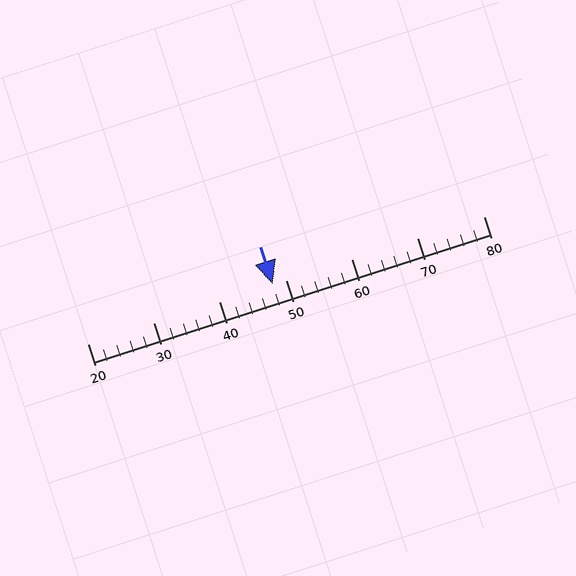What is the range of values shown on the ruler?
The ruler shows values from 20 to 80.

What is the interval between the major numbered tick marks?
The major tick marks are spaced 10 units apart.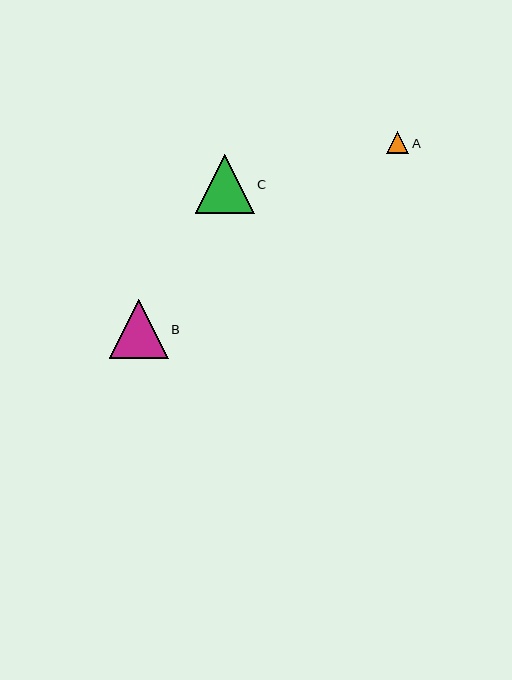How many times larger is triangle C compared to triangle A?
Triangle C is approximately 2.7 times the size of triangle A.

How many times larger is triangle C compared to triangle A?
Triangle C is approximately 2.7 times the size of triangle A.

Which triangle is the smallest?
Triangle A is the smallest with a size of approximately 22 pixels.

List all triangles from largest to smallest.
From largest to smallest: B, C, A.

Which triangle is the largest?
Triangle B is the largest with a size of approximately 59 pixels.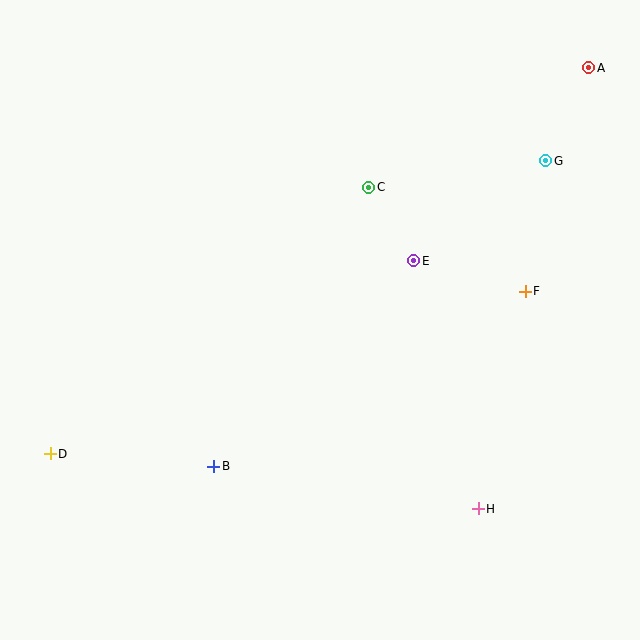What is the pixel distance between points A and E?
The distance between A and E is 260 pixels.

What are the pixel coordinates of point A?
Point A is at (589, 68).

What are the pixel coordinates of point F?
Point F is at (525, 291).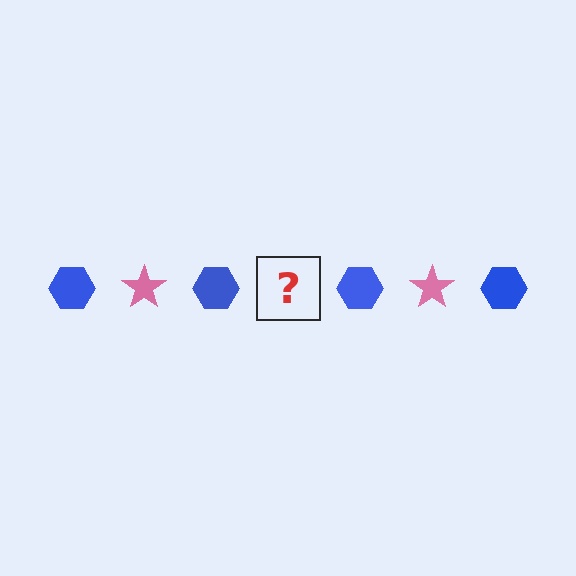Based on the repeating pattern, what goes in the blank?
The blank should be a pink star.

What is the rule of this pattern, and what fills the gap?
The rule is that the pattern alternates between blue hexagon and pink star. The gap should be filled with a pink star.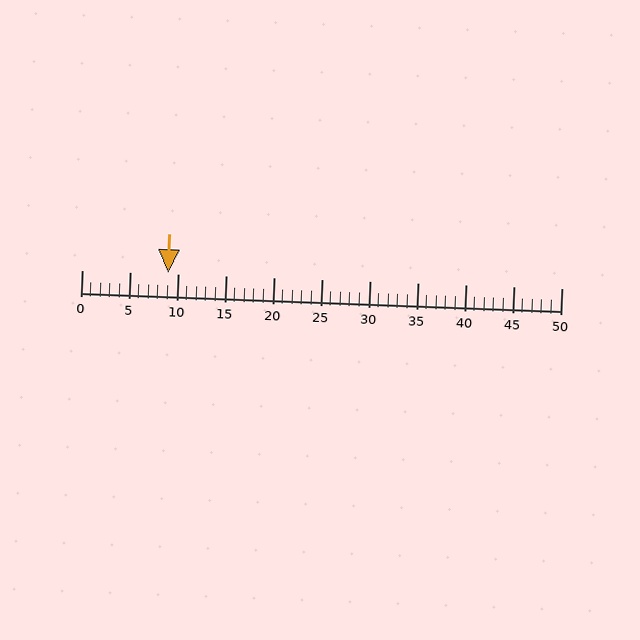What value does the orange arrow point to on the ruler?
The orange arrow points to approximately 9.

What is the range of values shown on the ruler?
The ruler shows values from 0 to 50.